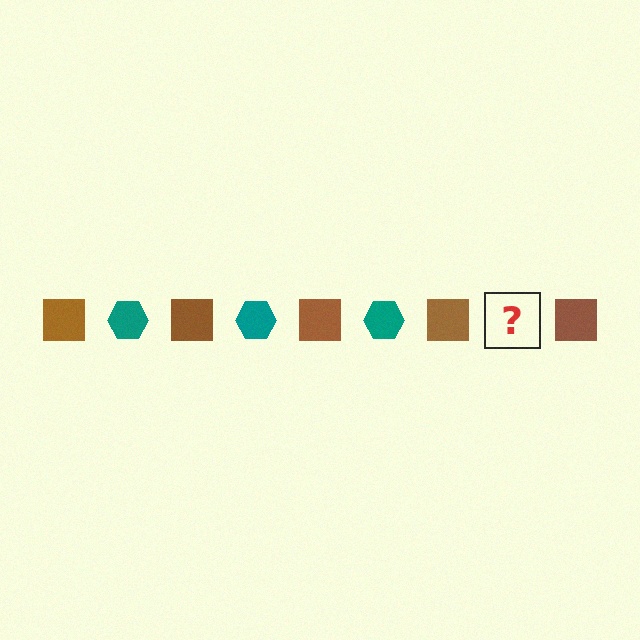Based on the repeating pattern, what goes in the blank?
The blank should be a teal hexagon.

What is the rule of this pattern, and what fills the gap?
The rule is that the pattern alternates between brown square and teal hexagon. The gap should be filled with a teal hexagon.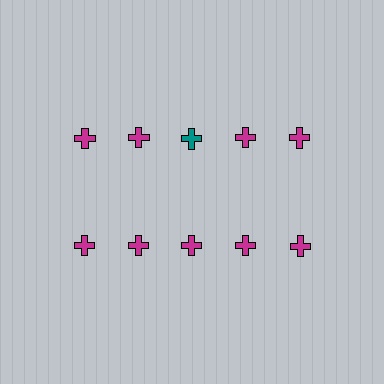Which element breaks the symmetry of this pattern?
The teal cross in the top row, center column breaks the symmetry. All other shapes are magenta crosses.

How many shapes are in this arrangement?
There are 10 shapes arranged in a grid pattern.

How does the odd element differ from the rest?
It has a different color: teal instead of magenta.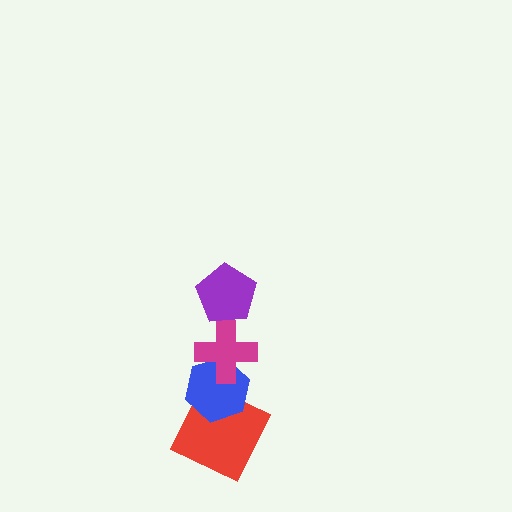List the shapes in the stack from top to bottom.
From top to bottom: the purple pentagon, the magenta cross, the blue hexagon, the red square.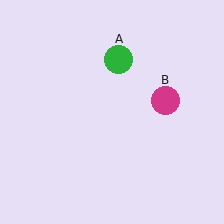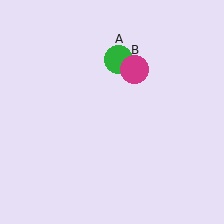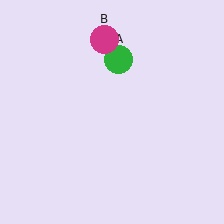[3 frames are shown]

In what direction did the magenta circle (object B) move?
The magenta circle (object B) moved up and to the left.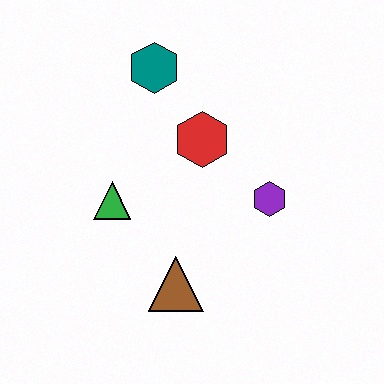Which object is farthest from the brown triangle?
The teal hexagon is farthest from the brown triangle.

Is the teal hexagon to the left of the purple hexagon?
Yes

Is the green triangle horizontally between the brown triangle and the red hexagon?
No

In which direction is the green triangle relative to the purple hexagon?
The green triangle is to the left of the purple hexagon.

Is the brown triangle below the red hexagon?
Yes